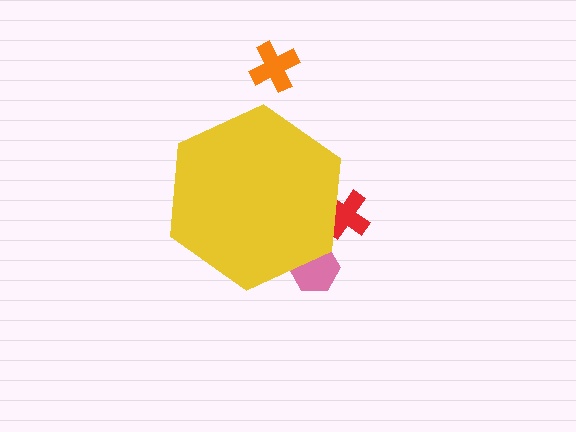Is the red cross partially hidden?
Yes, the red cross is partially hidden behind the yellow hexagon.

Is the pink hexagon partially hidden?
Yes, the pink hexagon is partially hidden behind the yellow hexagon.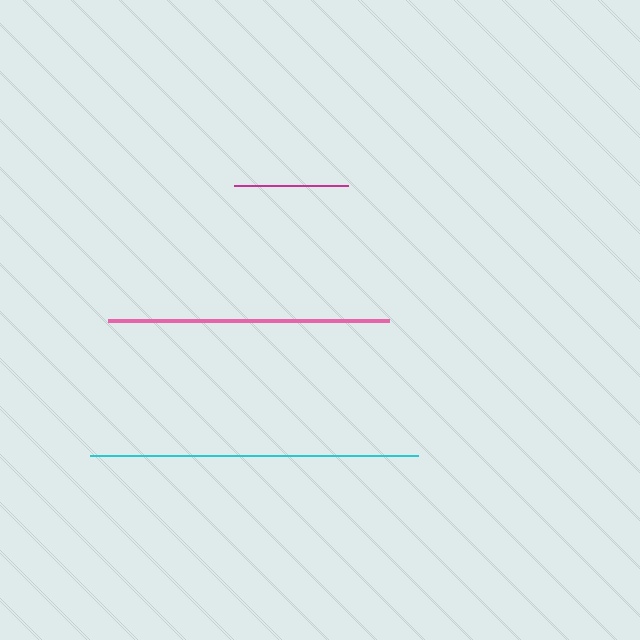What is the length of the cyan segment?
The cyan segment is approximately 328 pixels long.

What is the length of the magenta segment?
The magenta segment is approximately 114 pixels long.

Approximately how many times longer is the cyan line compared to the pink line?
The cyan line is approximately 1.2 times the length of the pink line.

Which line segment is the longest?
The cyan line is the longest at approximately 328 pixels.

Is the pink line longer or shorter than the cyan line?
The cyan line is longer than the pink line.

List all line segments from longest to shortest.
From longest to shortest: cyan, pink, magenta.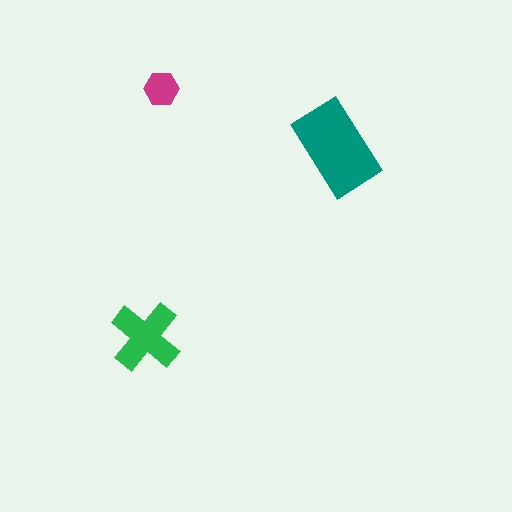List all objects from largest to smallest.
The teal rectangle, the green cross, the magenta hexagon.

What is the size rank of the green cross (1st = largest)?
2nd.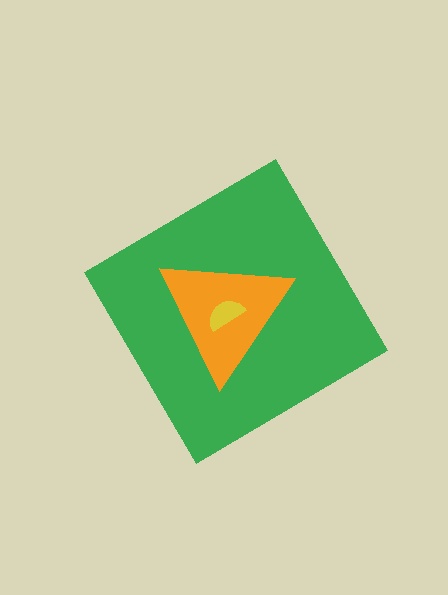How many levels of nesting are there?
3.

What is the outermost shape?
The green diamond.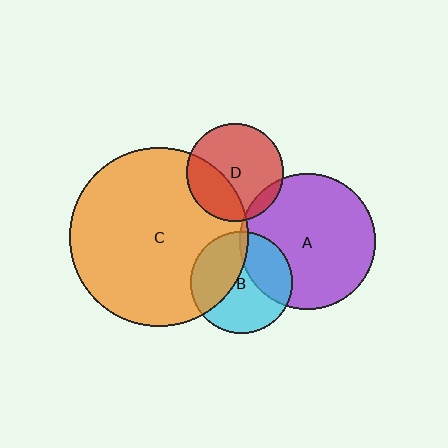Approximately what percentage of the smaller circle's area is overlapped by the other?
Approximately 10%.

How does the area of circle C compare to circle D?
Approximately 3.4 times.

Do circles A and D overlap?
Yes.